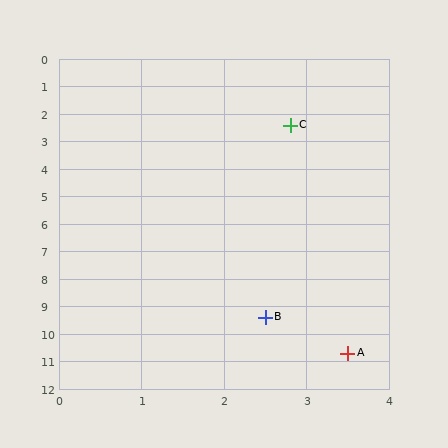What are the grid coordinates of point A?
Point A is at approximately (3.5, 10.7).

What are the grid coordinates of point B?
Point B is at approximately (2.5, 9.4).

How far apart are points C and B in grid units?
Points C and B are about 7.0 grid units apart.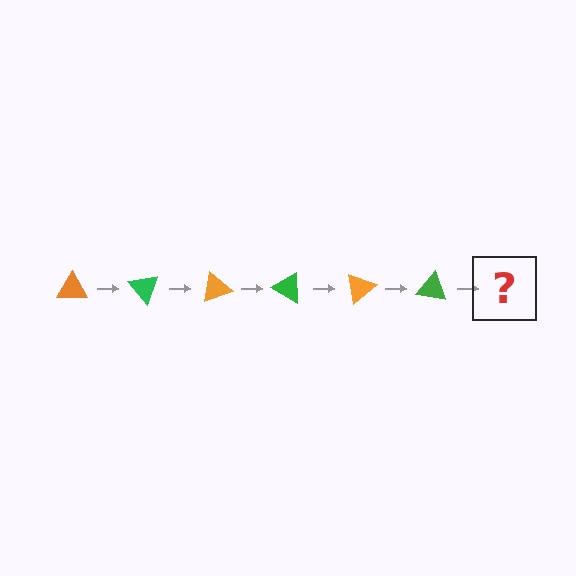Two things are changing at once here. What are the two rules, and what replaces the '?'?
The two rules are that it rotates 50 degrees each step and the color cycles through orange and green. The '?' should be an orange triangle, rotated 300 degrees from the start.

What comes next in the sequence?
The next element should be an orange triangle, rotated 300 degrees from the start.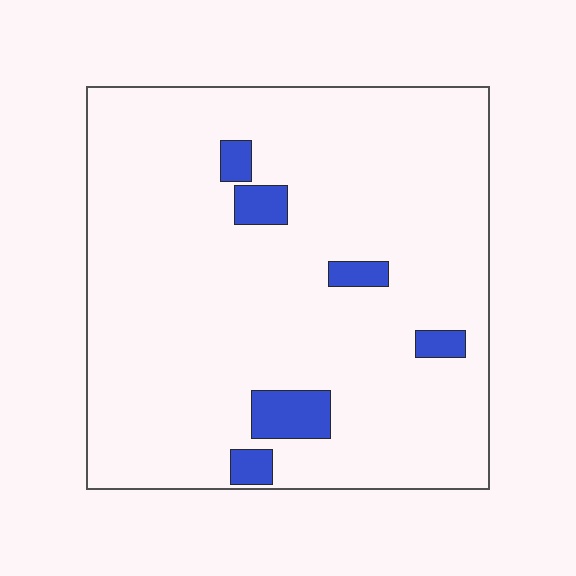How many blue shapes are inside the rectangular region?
6.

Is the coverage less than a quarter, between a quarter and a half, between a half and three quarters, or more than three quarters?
Less than a quarter.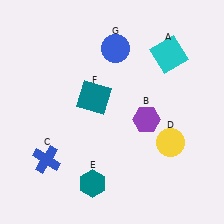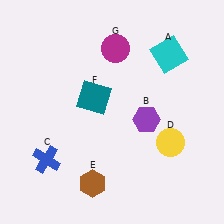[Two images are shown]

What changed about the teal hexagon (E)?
In Image 1, E is teal. In Image 2, it changed to brown.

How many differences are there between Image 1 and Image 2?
There are 2 differences between the two images.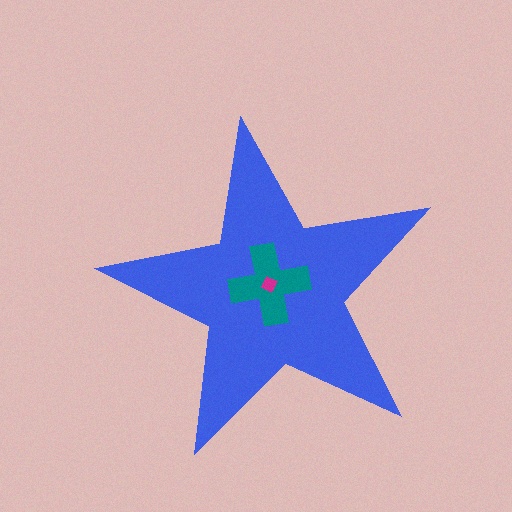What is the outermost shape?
The blue star.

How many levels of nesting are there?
3.